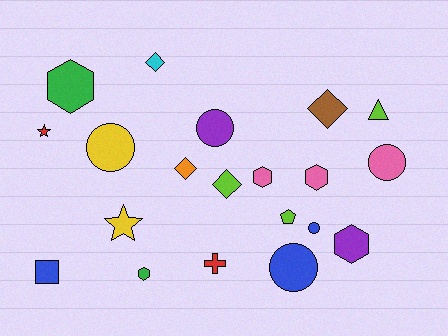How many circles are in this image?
There are 5 circles.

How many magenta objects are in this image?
There are no magenta objects.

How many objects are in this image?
There are 20 objects.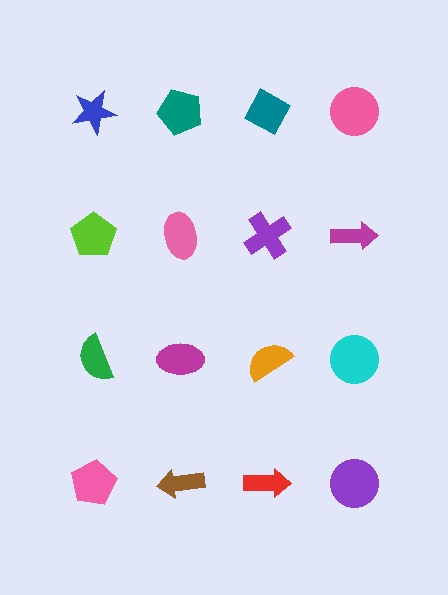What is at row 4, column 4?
A purple circle.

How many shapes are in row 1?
4 shapes.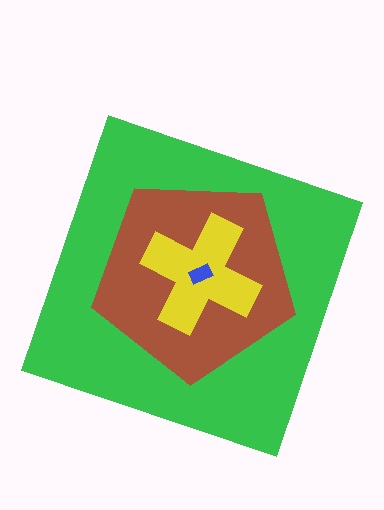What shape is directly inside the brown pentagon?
The yellow cross.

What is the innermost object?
The blue rectangle.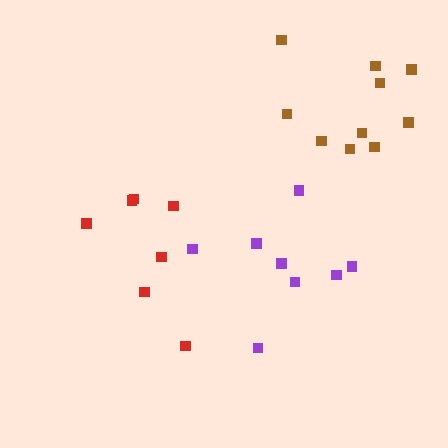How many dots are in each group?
Group 1: 7 dots, Group 2: 10 dots, Group 3: 8 dots (25 total).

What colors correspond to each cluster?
The clusters are colored: red, brown, purple.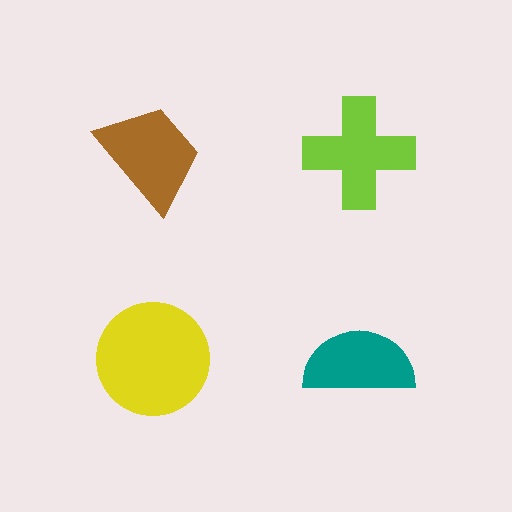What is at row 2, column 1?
A yellow circle.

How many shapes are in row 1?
2 shapes.